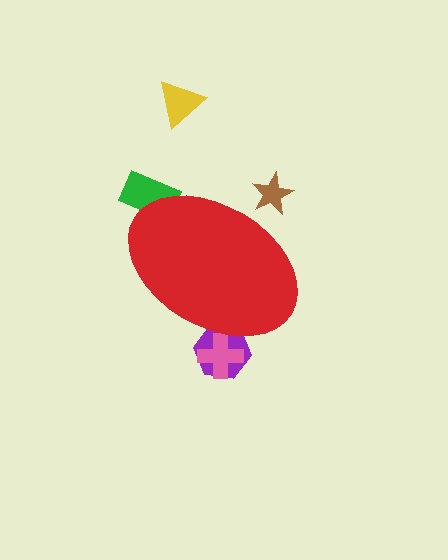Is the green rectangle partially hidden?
Yes, the green rectangle is partially hidden behind the red ellipse.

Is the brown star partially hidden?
Yes, the brown star is partially hidden behind the red ellipse.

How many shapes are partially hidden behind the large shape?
4 shapes are partially hidden.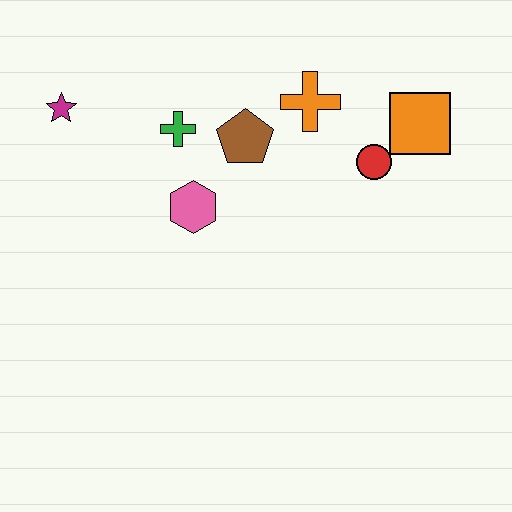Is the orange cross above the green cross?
Yes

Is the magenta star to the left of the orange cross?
Yes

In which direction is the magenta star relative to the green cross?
The magenta star is to the left of the green cross.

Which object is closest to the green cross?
The brown pentagon is closest to the green cross.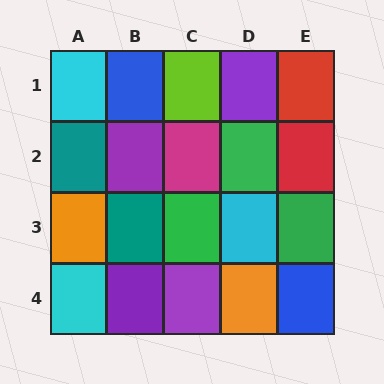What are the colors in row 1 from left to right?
Cyan, blue, lime, purple, red.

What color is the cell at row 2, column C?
Magenta.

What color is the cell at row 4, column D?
Orange.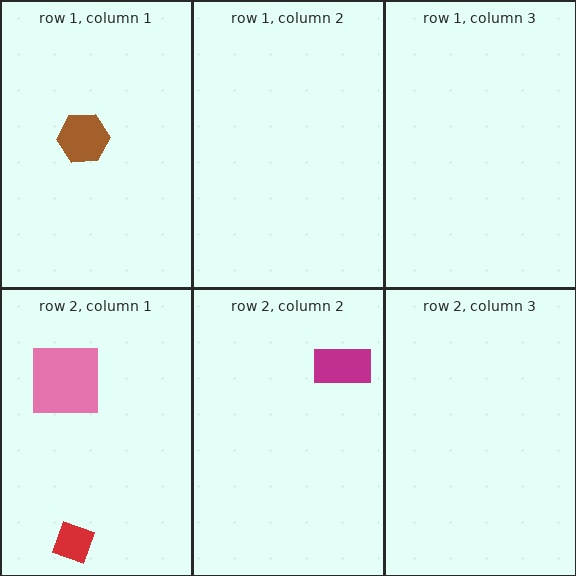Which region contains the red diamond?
The row 2, column 1 region.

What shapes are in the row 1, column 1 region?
The brown hexagon.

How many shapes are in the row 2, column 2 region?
1.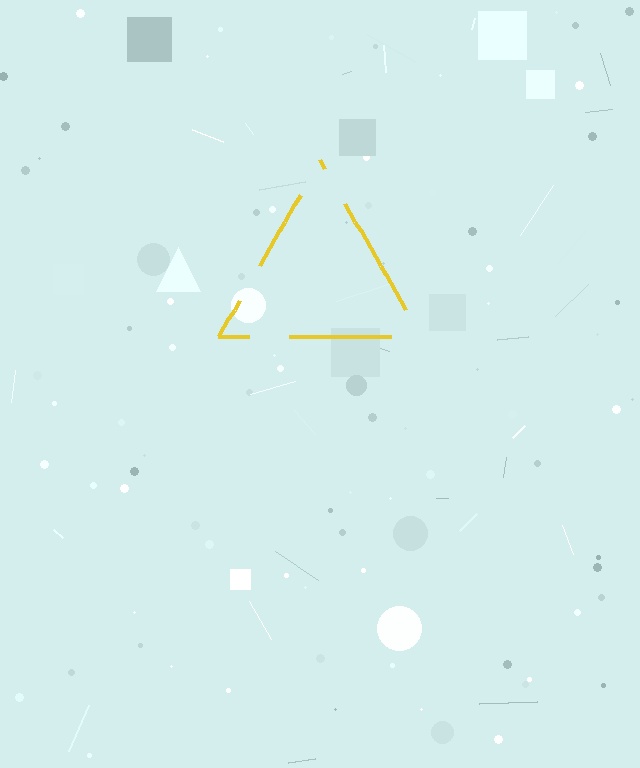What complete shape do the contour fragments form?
The contour fragments form a triangle.